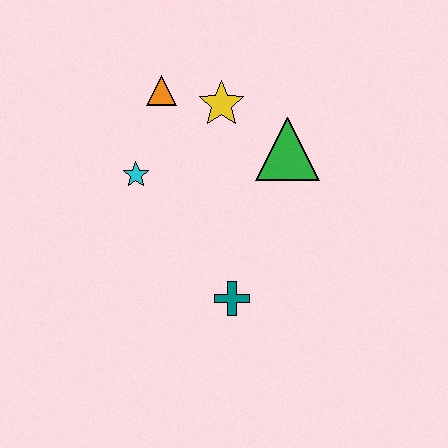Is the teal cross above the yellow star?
No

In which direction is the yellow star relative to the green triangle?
The yellow star is to the left of the green triangle.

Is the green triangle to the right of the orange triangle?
Yes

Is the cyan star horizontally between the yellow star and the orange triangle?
No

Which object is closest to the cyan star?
The orange triangle is closest to the cyan star.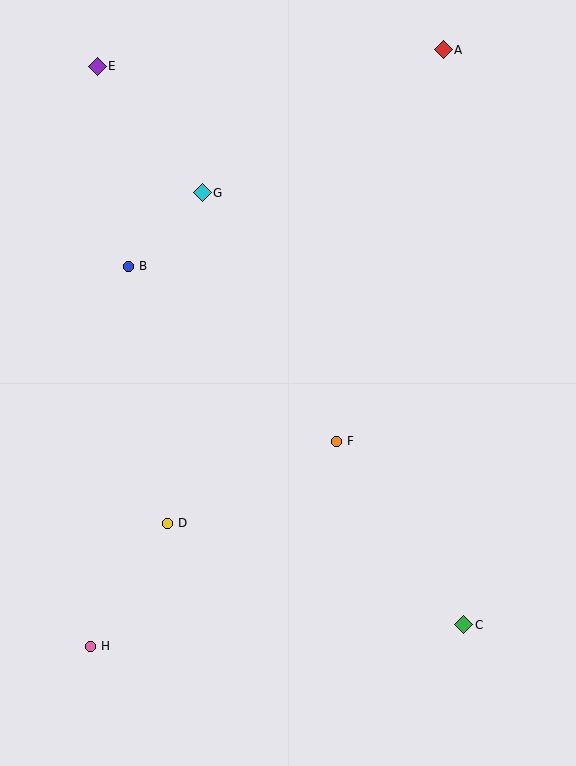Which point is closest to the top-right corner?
Point A is closest to the top-right corner.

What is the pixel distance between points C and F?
The distance between C and F is 224 pixels.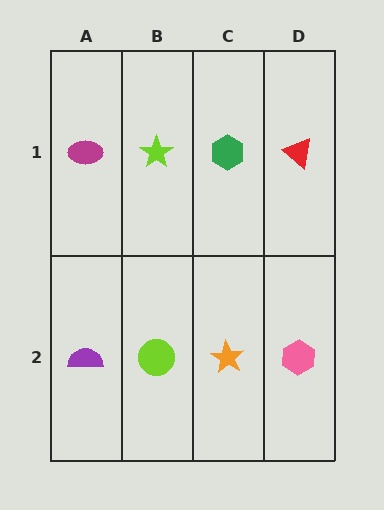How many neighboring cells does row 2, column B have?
3.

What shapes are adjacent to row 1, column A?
A purple semicircle (row 2, column A), a lime star (row 1, column B).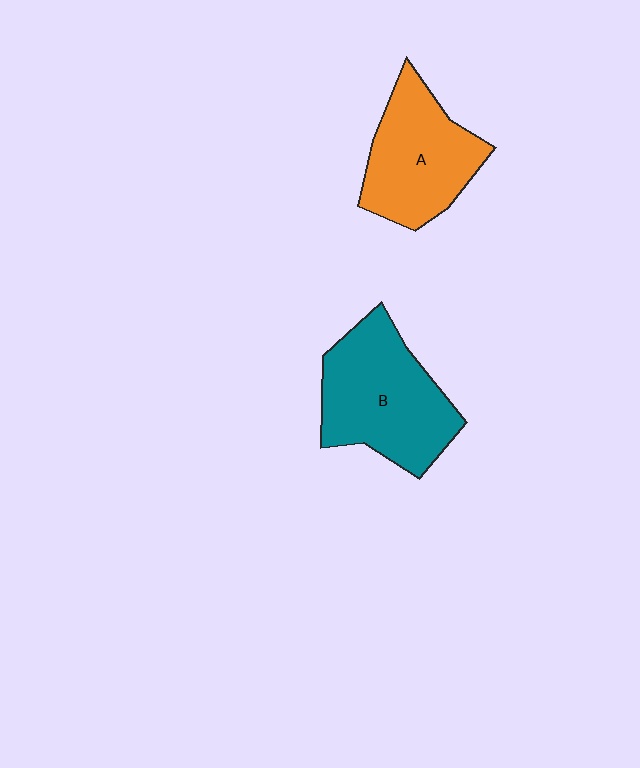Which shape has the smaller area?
Shape A (orange).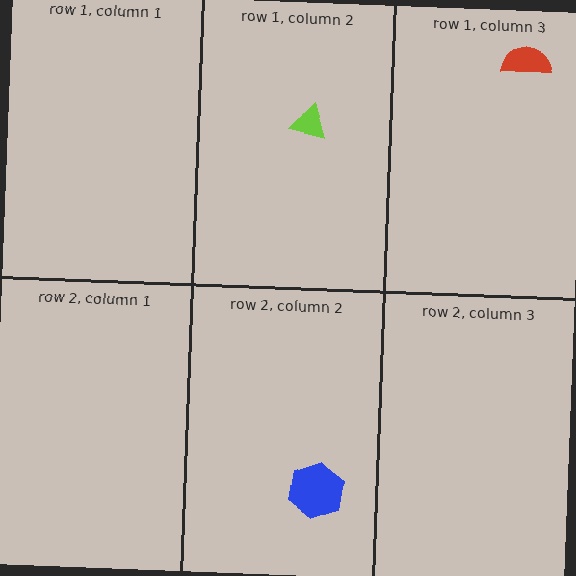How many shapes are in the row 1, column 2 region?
1.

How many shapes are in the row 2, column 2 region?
1.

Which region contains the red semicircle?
The row 1, column 3 region.